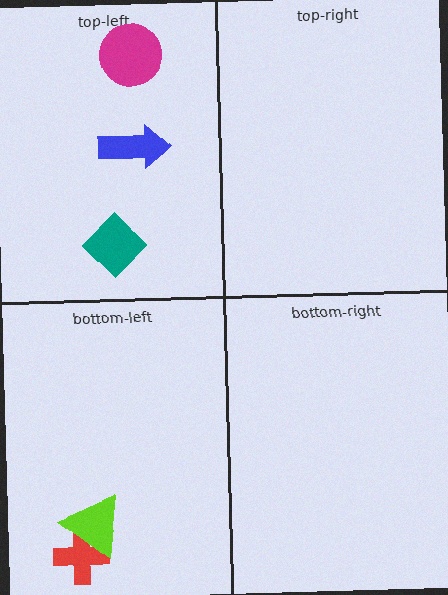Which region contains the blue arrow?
The top-left region.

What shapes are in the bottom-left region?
The red cross, the lime triangle.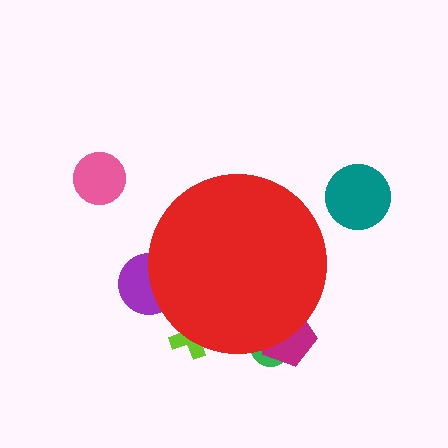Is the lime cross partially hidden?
Yes, the lime cross is partially hidden behind the red circle.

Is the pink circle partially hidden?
No, the pink circle is fully visible.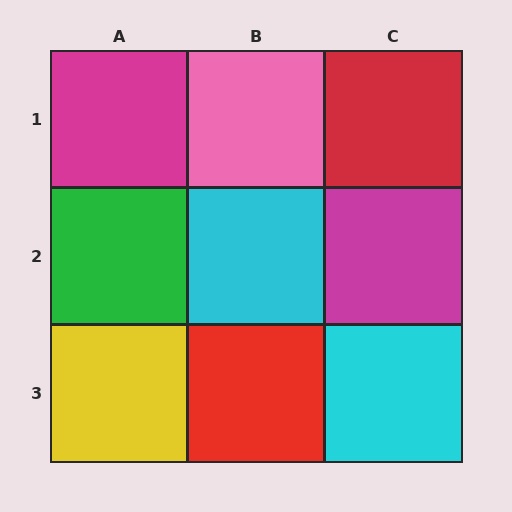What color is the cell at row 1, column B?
Pink.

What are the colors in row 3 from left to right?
Yellow, red, cyan.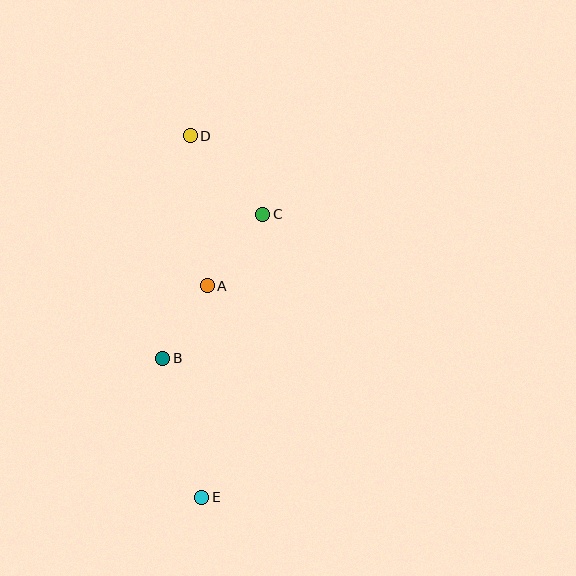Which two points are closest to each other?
Points A and B are closest to each other.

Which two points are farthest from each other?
Points D and E are farthest from each other.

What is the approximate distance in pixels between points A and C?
The distance between A and C is approximately 90 pixels.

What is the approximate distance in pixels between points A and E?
The distance between A and E is approximately 212 pixels.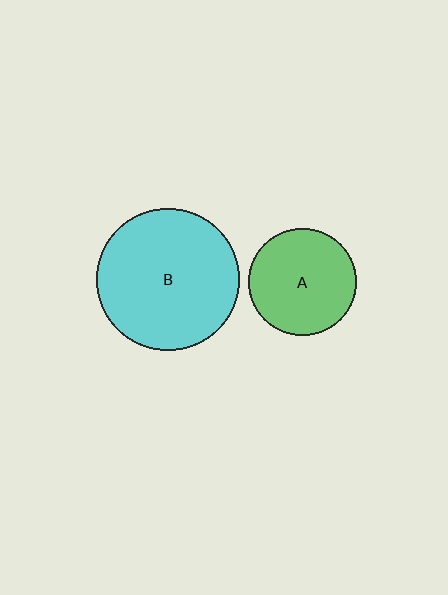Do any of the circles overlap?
No, none of the circles overlap.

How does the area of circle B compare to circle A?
Approximately 1.7 times.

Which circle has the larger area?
Circle B (cyan).